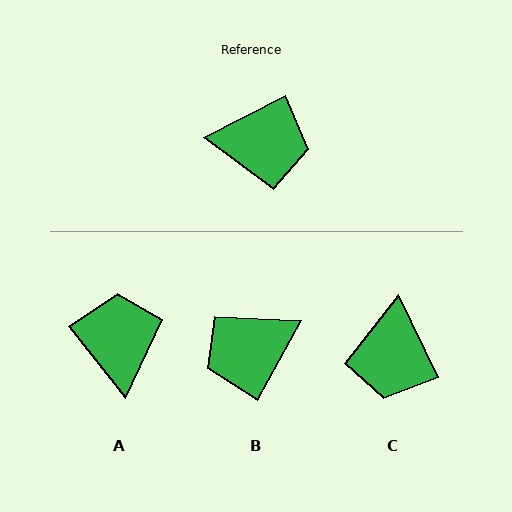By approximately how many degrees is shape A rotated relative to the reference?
Approximately 101 degrees counter-clockwise.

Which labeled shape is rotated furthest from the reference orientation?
B, about 146 degrees away.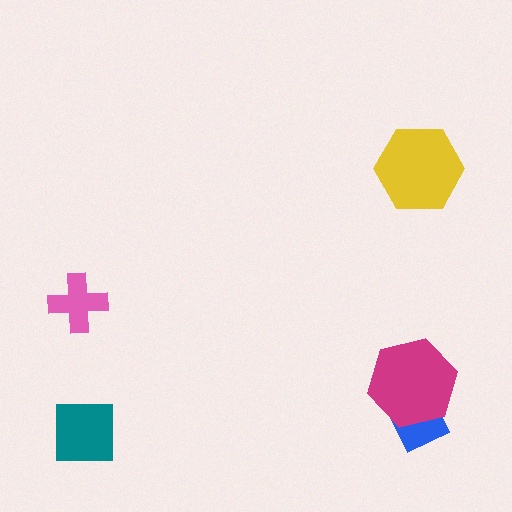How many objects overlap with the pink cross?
0 objects overlap with the pink cross.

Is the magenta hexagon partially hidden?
No, no other shape covers it.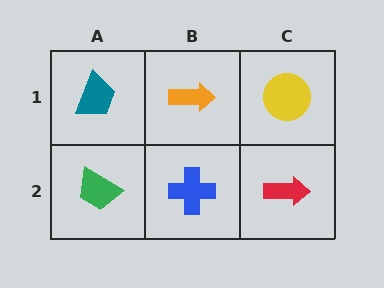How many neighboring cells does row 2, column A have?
2.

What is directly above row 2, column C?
A yellow circle.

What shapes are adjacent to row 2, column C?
A yellow circle (row 1, column C), a blue cross (row 2, column B).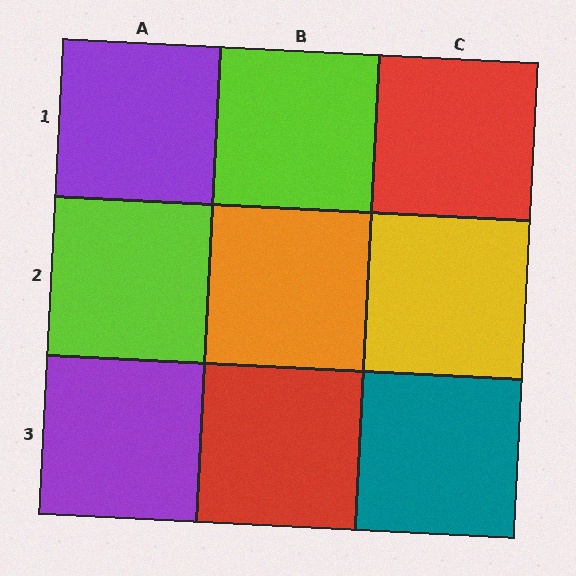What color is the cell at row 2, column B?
Orange.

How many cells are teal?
1 cell is teal.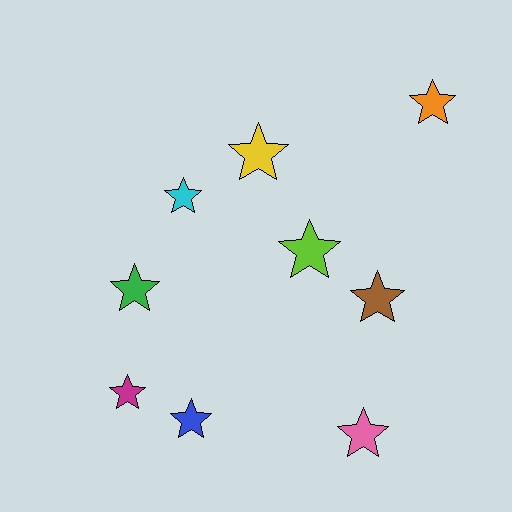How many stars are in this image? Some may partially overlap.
There are 9 stars.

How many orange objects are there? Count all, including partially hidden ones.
There is 1 orange object.